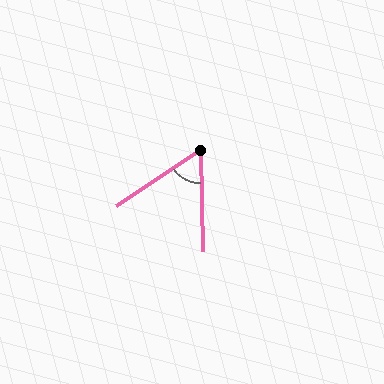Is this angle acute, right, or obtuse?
It is acute.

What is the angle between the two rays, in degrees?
Approximately 58 degrees.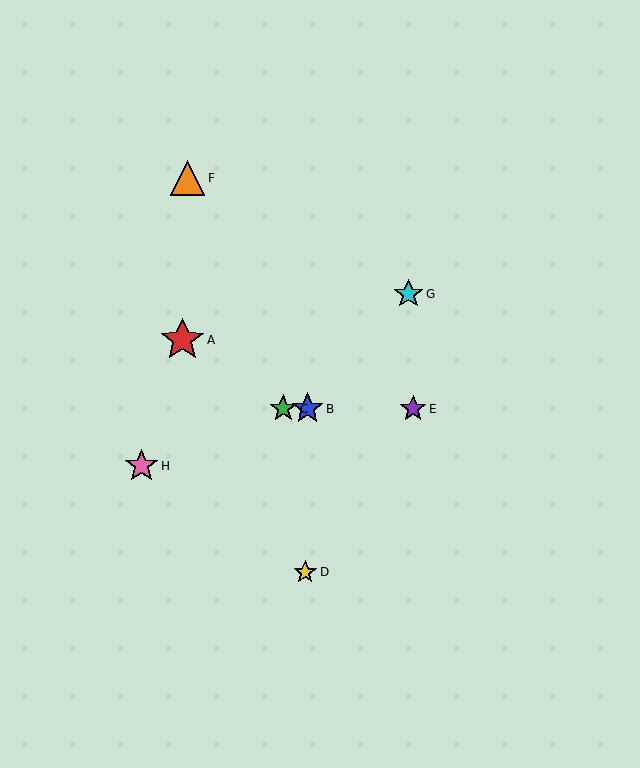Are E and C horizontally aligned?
Yes, both are at y≈409.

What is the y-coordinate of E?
Object E is at y≈409.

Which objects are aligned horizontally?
Objects B, C, E are aligned horizontally.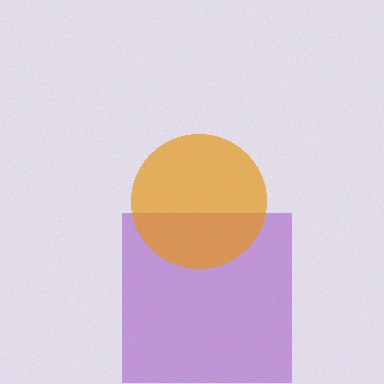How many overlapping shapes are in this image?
There are 2 overlapping shapes in the image.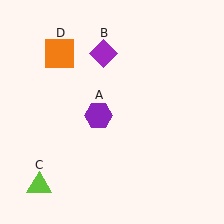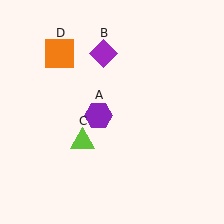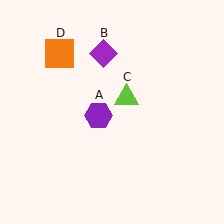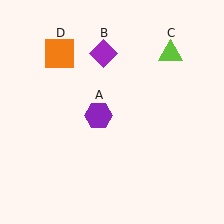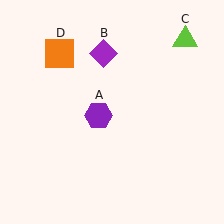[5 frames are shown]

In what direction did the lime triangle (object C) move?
The lime triangle (object C) moved up and to the right.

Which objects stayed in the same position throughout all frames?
Purple hexagon (object A) and purple diamond (object B) and orange square (object D) remained stationary.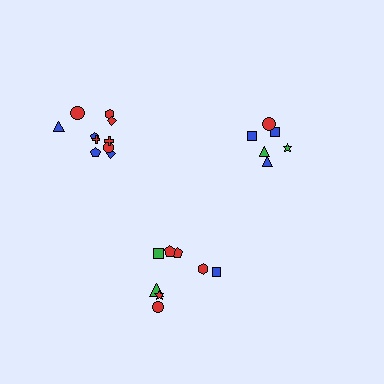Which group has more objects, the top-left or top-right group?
The top-left group.